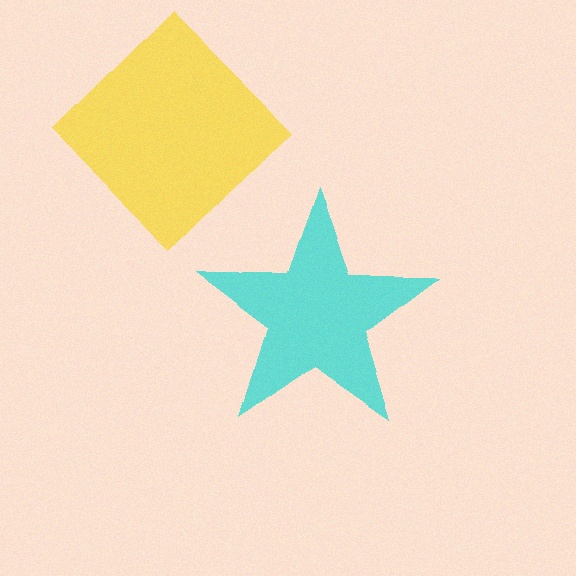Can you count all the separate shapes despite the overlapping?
Yes, there are 2 separate shapes.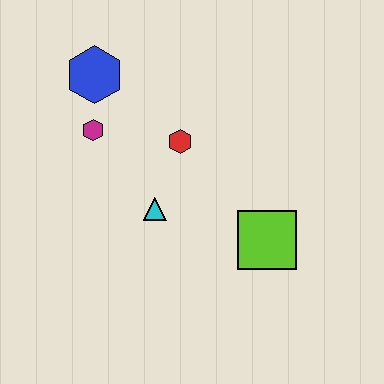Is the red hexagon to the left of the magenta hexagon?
No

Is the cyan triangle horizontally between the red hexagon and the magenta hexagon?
Yes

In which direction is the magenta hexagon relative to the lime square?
The magenta hexagon is to the left of the lime square.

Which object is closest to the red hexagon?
The cyan triangle is closest to the red hexagon.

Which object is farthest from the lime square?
The blue hexagon is farthest from the lime square.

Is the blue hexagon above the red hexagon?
Yes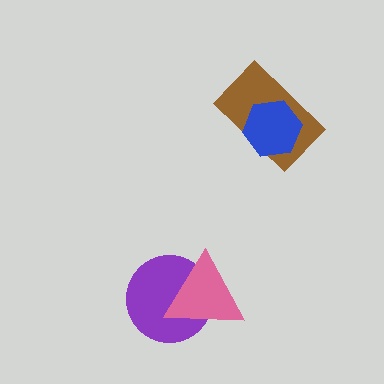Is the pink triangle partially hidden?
No, no other shape covers it.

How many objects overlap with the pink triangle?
1 object overlaps with the pink triangle.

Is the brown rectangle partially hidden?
Yes, it is partially covered by another shape.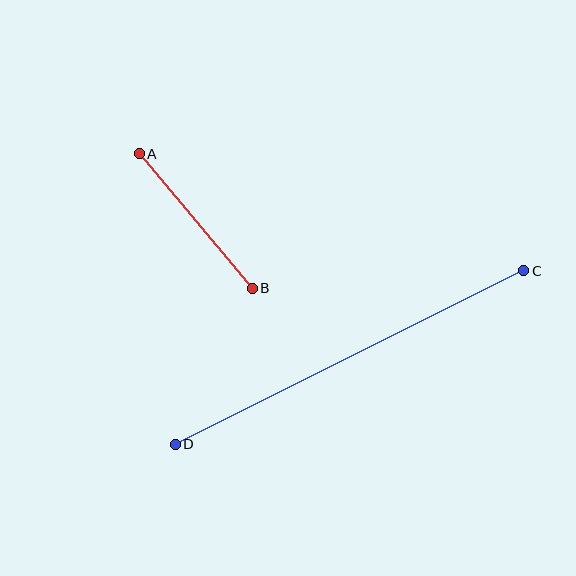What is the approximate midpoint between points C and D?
The midpoint is at approximately (349, 358) pixels.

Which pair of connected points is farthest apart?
Points C and D are farthest apart.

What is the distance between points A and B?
The distance is approximately 176 pixels.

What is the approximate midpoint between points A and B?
The midpoint is at approximately (196, 221) pixels.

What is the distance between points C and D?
The distance is approximately 390 pixels.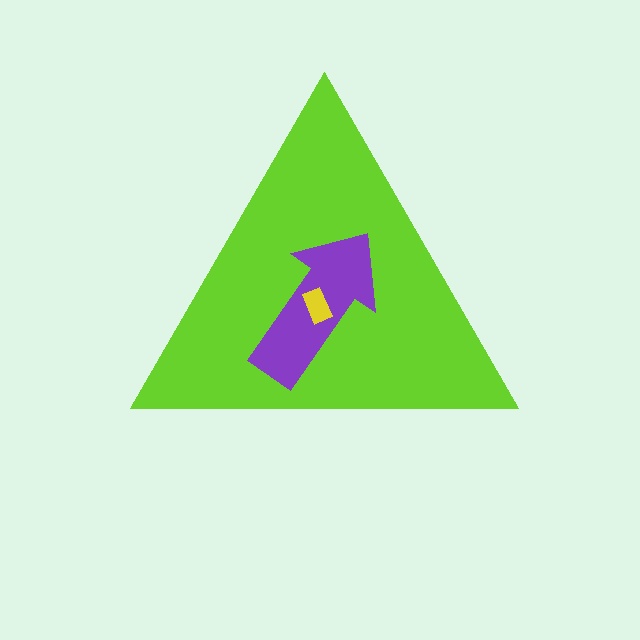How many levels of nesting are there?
3.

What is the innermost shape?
The yellow rectangle.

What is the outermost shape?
The lime triangle.